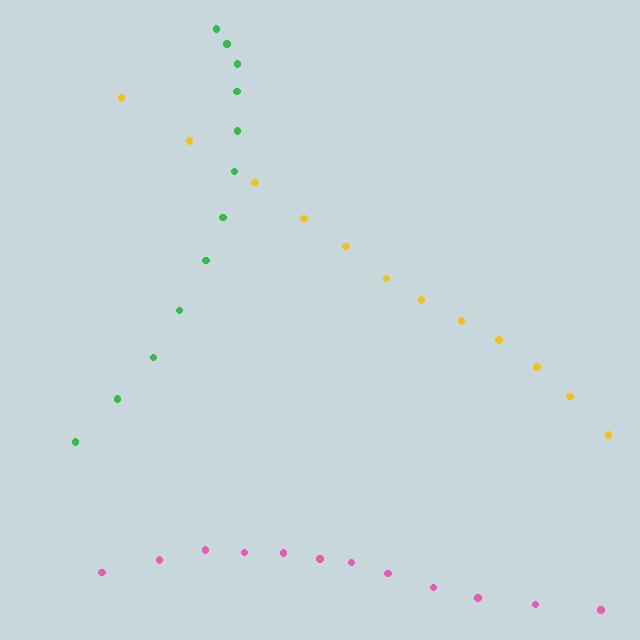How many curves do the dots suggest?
There are 3 distinct paths.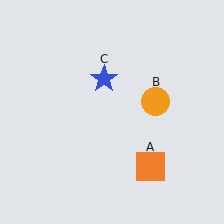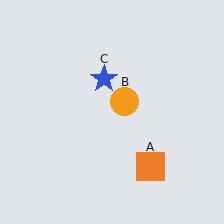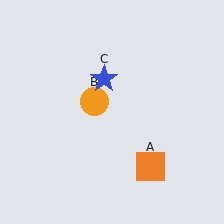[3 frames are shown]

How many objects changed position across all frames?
1 object changed position: orange circle (object B).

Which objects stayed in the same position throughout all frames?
Orange square (object A) and blue star (object C) remained stationary.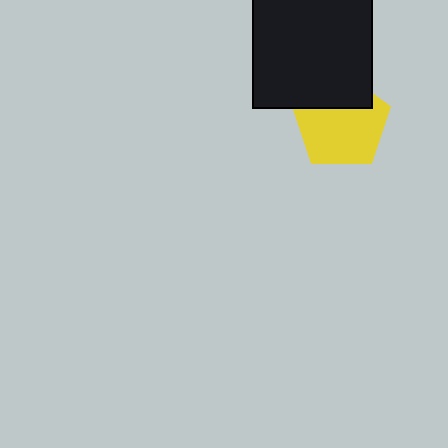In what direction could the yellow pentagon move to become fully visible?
The yellow pentagon could move down. That would shift it out from behind the black rectangle entirely.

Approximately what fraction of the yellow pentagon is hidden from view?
Roughly 30% of the yellow pentagon is hidden behind the black rectangle.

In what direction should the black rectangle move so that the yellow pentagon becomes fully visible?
The black rectangle should move up. That is the shortest direction to clear the overlap and leave the yellow pentagon fully visible.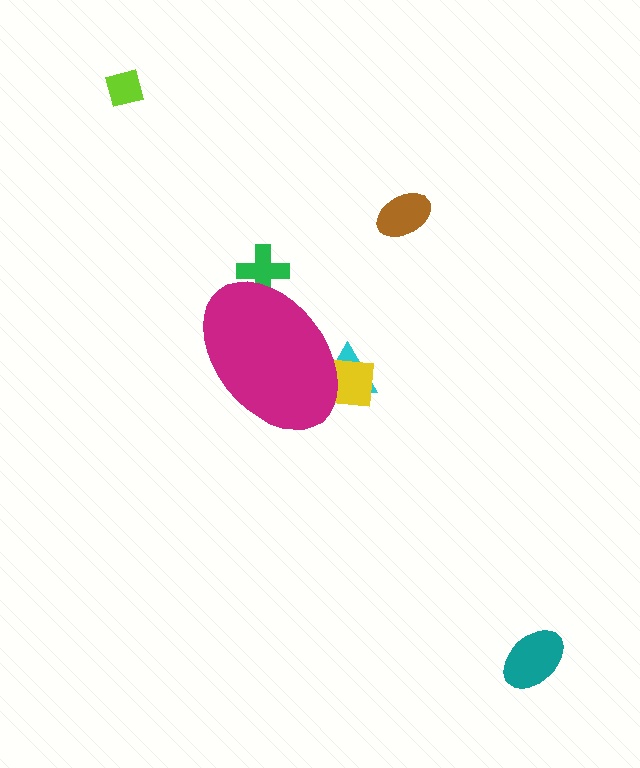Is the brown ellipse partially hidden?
No, the brown ellipse is fully visible.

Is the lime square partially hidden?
No, the lime square is fully visible.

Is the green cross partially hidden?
Yes, the green cross is partially hidden behind the magenta ellipse.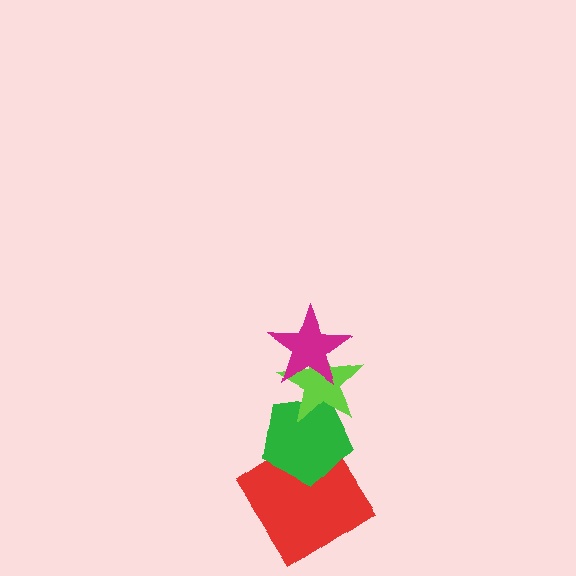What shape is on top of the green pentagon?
The lime star is on top of the green pentagon.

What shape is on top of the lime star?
The magenta star is on top of the lime star.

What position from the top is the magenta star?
The magenta star is 1st from the top.